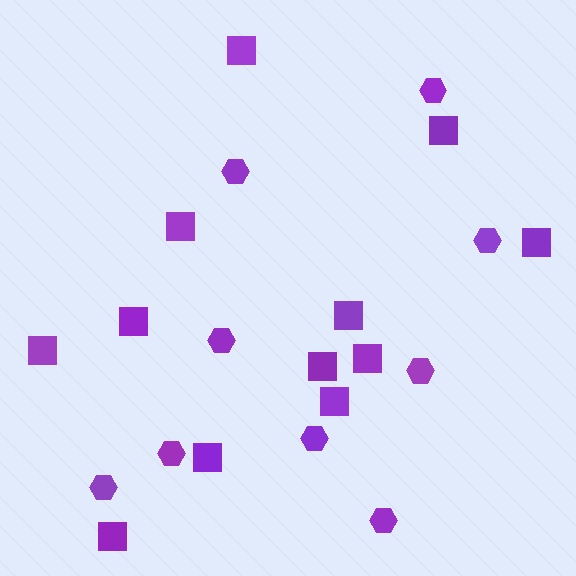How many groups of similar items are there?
There are 2 groups: one group of hexagons (9) and one group of squares (12).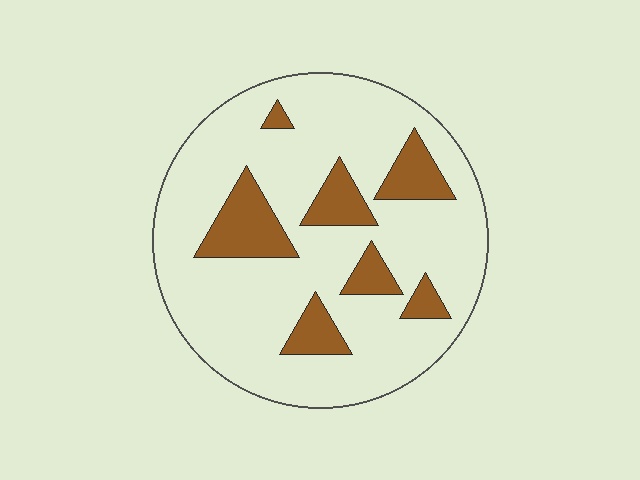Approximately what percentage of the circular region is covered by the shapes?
Approximately 20%.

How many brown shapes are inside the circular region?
7.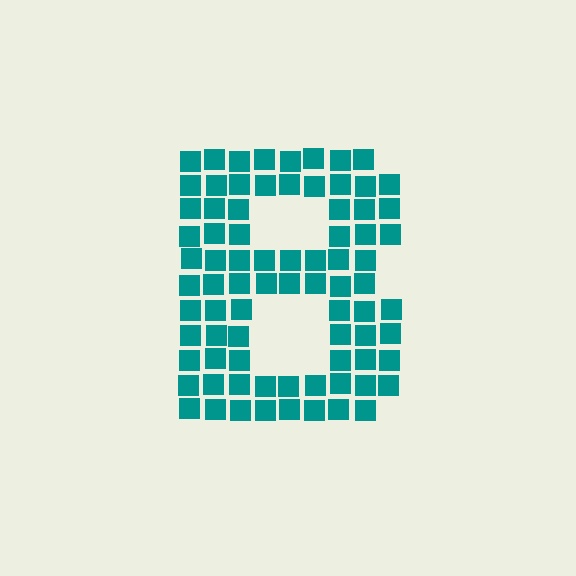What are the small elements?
The small elements are squares.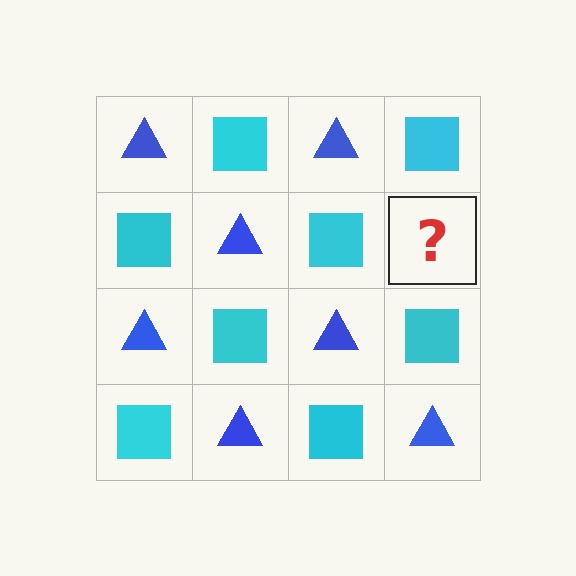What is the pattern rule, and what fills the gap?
The rule is that it alternates blue triangle and cyan square in a checkerboard pattern. The gap should be filled with a blue triangle.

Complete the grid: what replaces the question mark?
The question mark should be replaced with a blue triangle.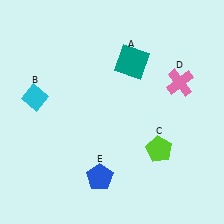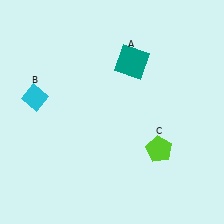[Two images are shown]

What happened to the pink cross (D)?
The pink cross (D) was removed in Image 2. It was in the top-right area of Image 1.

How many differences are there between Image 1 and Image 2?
There are 2 differences between the two images.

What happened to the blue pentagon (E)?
The blue pentagon (E) was removed in Image 2. It was in the bottom-left area of Image 1.